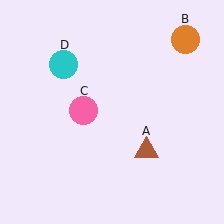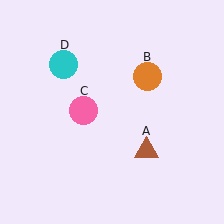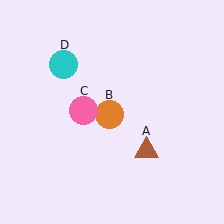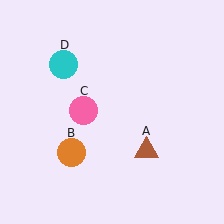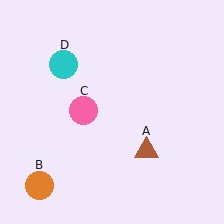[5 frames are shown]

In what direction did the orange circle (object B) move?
The orange circle (object B) moved down and to the left.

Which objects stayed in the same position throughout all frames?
Brown triangle (object A) and pink circle (object C) and cyan circle (object D) remained stationary.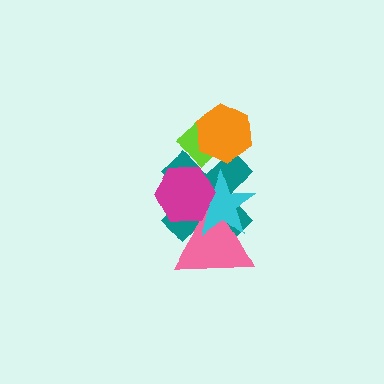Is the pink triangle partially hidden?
Yes, it is partially covered by another shape.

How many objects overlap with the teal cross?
5 objects overlap with the teal cross.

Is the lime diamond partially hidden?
Yes, it is partially covered by another shape.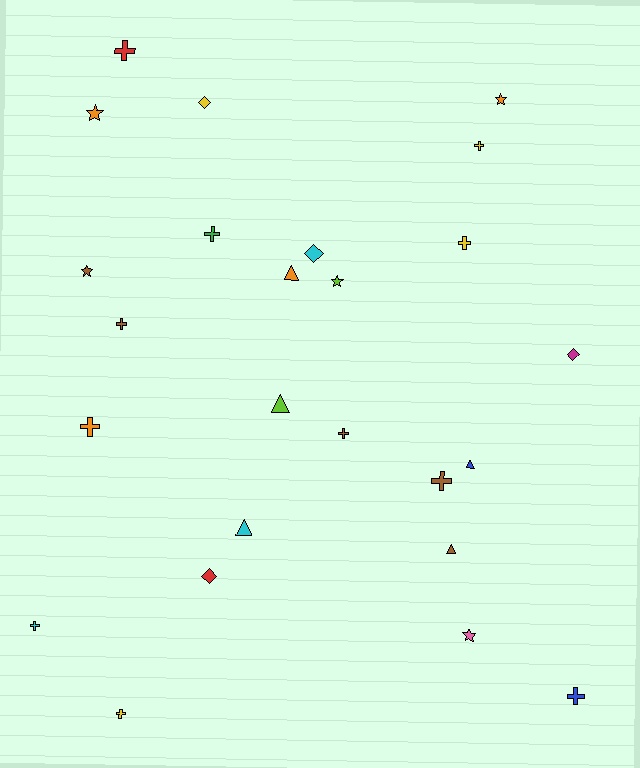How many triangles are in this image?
There are 5 triangles.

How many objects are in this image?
There are 25 objects.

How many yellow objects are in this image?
There are 4 yellow objects.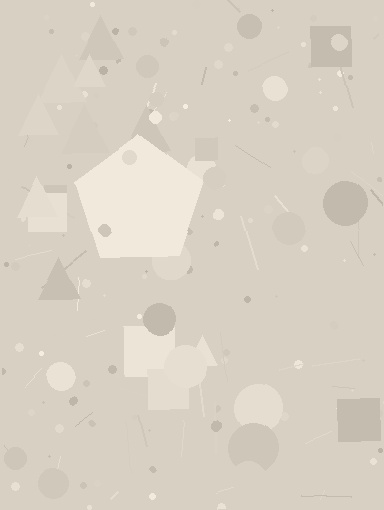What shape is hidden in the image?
A pentagon is hidden in the image.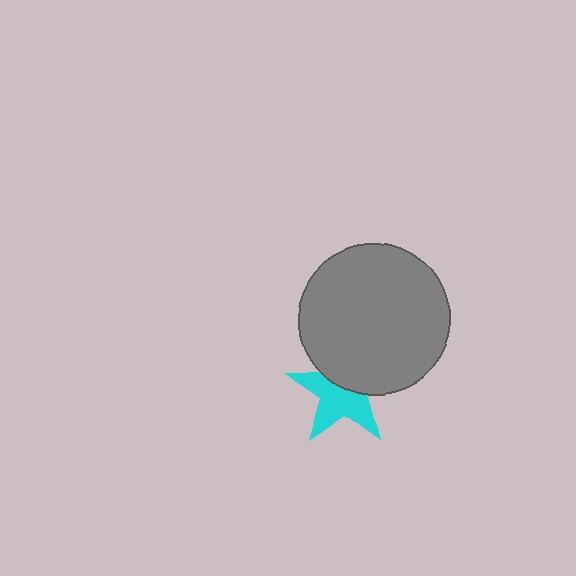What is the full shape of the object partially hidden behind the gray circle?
The partially hidden object is a cyan star.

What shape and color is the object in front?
The object in front is a gray circle.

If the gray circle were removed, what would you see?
You would see the complete cyan star.